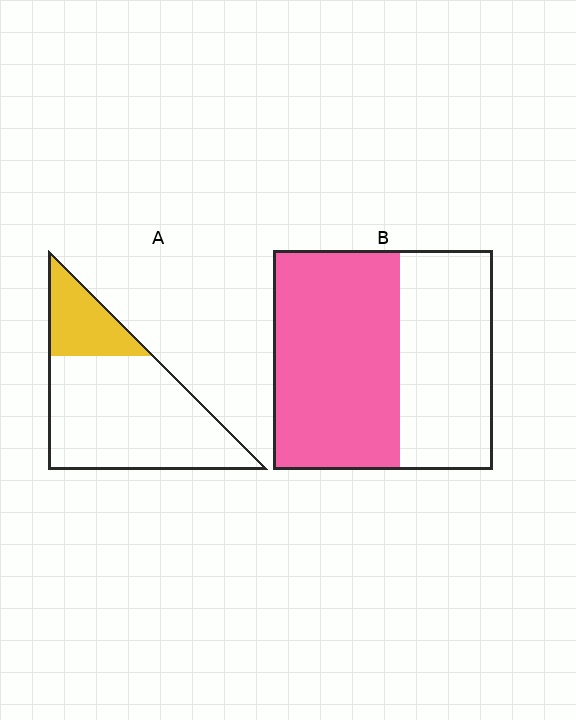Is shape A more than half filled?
No.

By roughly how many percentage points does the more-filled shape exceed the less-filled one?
By roughly 35 percentage points (B over A).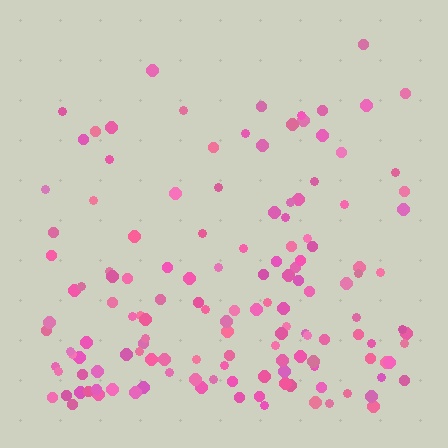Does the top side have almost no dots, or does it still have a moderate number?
Still a moderate number, just noticeably fewer than the bottom.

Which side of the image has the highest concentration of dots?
The bottom.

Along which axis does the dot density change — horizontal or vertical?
Vertical.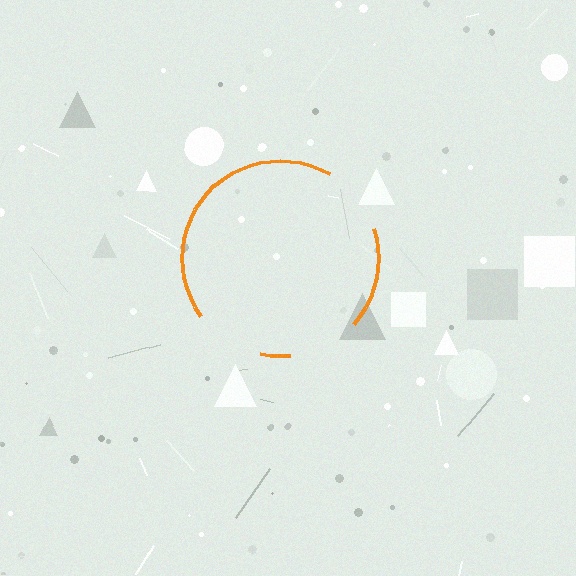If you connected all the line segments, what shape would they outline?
They would outline a circle.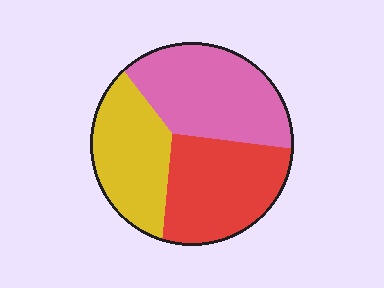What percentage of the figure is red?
Red covers around 35% of the figure.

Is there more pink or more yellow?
Pink.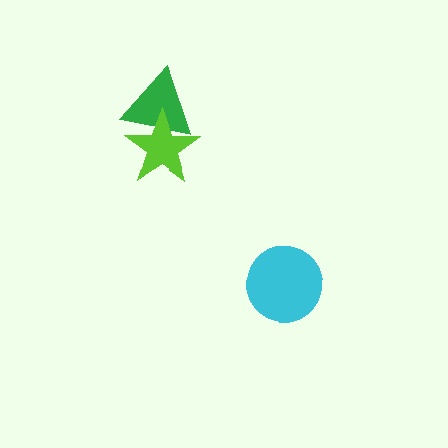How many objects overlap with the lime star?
1 object overlaps with the lime star.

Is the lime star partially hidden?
No, no other shape covers it.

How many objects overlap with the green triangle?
1 object overlaps with the green triangle.